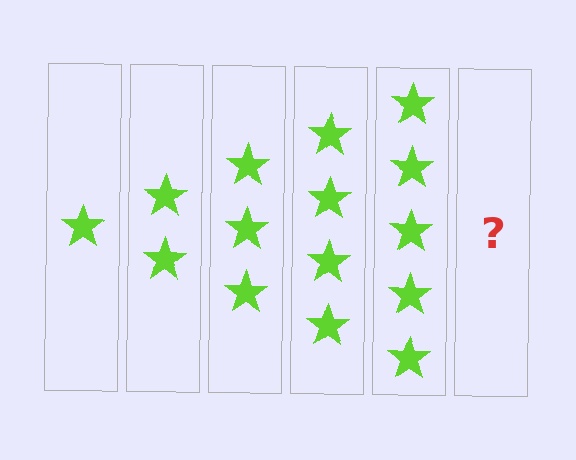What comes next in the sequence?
The next element should be 6 stars.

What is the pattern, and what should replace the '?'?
The pattern is that each step adds one more star. The '?' should be 6 stars.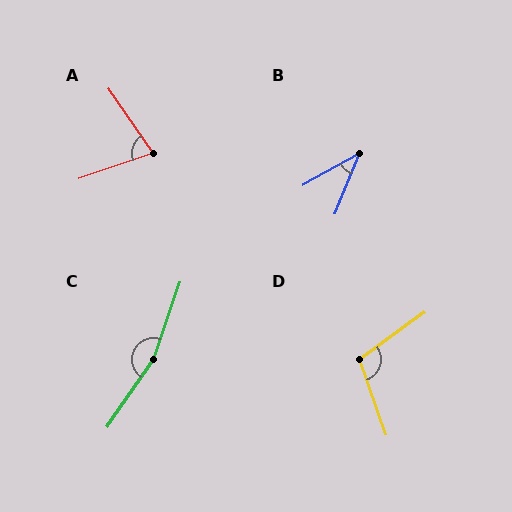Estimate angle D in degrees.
Approximately 107 degrees.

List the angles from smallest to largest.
B (38°), A (74°), D (107°), C (165°).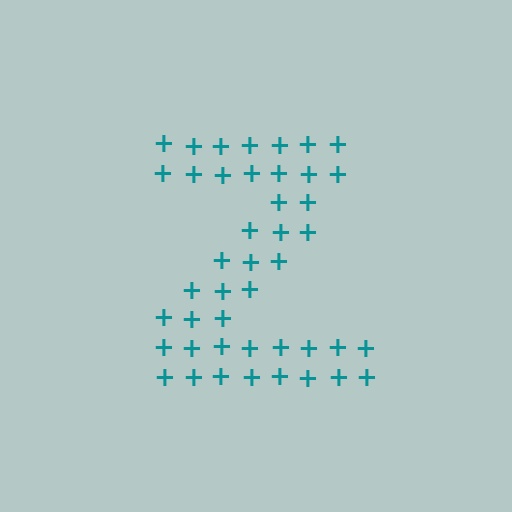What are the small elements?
The small elements are plus signs.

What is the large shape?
The large shape is the letter Z.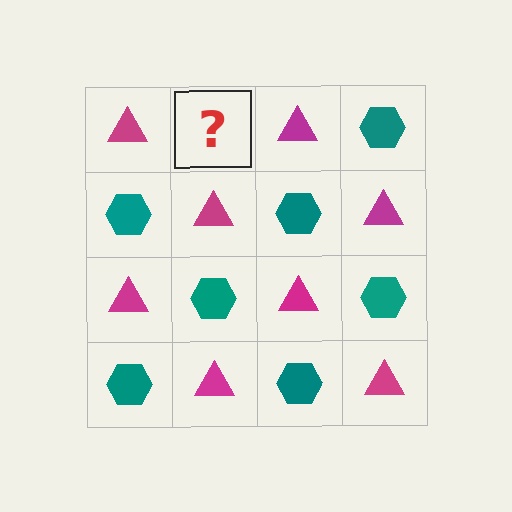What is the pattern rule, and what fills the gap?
The rule is that it alternates magenta triangle and teal hexagon in a checkerboard pattern. The gap should be filled with a teal hexagon.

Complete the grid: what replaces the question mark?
The question mark should be replaced with a teal hexagon.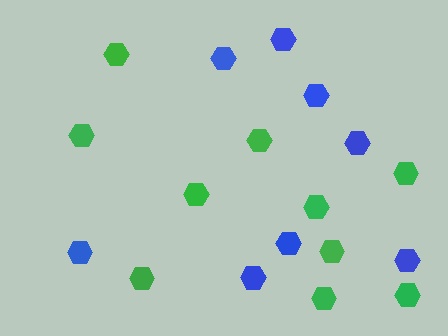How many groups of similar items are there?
There are 2 groups: one group of blue hexagons (8) and one group of green hexagons (10).